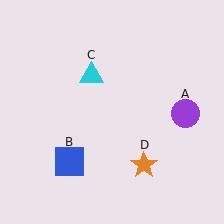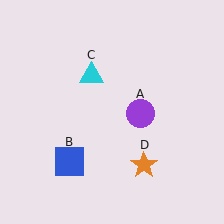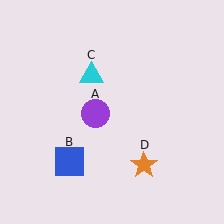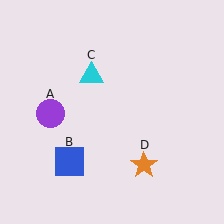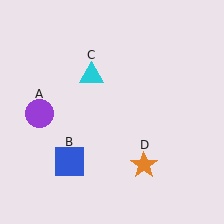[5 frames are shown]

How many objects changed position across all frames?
1 object changed position: purple circle (object A).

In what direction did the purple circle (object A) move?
The purple circle (object A) moved left.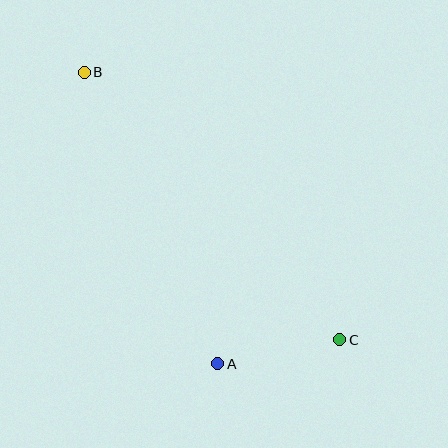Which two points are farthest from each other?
Points B and C are farthest from each other.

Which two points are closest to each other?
Points A and C are closest to each other.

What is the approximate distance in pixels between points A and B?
The distance between A and B is approximately 321 pixels.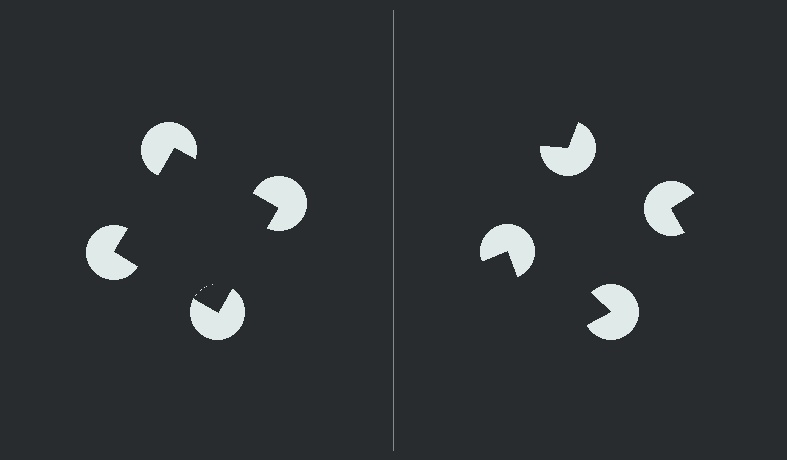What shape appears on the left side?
An illusory square.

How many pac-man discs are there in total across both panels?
8 — 4 on each side.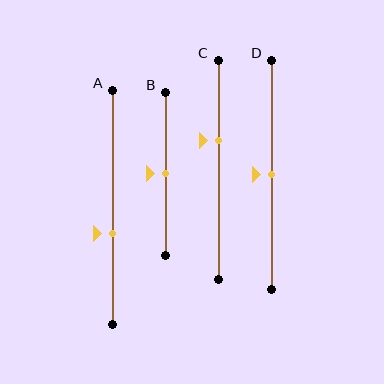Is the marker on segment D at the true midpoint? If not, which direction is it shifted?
Yes, the marker on segment D is at the true midpoint.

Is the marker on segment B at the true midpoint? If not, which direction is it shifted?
Yes, the marker on segment B is at the true midpoint.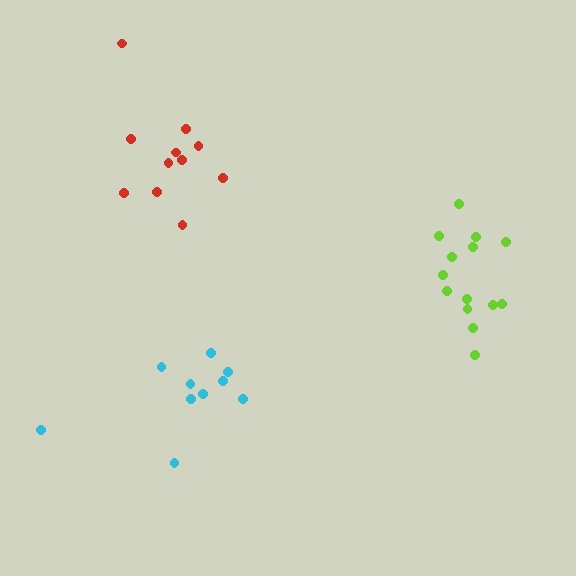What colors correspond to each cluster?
The clusters are colored: red, cyan, lime.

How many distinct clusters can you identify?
There are 3 distinct clusters.